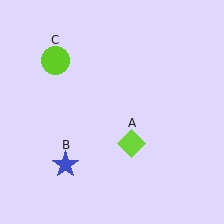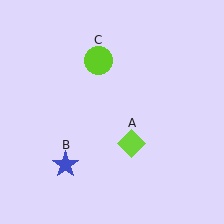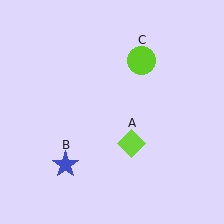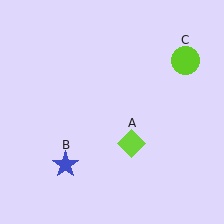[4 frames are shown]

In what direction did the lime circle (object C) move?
The lime circle (object C) moved right.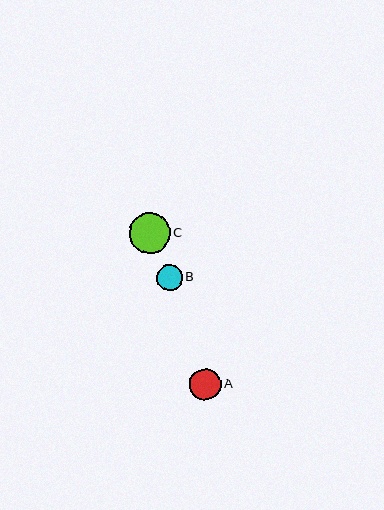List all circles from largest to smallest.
From largest to smallest: C, A, B.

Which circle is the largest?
Circle C is the largest with a size of approximately 41 pixels.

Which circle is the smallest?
Circle B is the smallest with a size of approximately 26 pixels.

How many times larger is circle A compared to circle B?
Circle A is approximately 1.2 times the size of circle B.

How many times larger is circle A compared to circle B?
Circle A is approximately 1.2 times the size of circle B.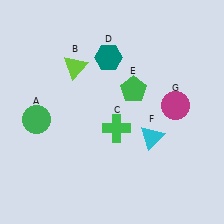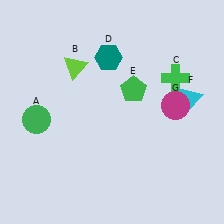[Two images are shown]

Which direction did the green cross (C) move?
The green cross (C) moved right.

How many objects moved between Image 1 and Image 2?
2 objects moved between the two images.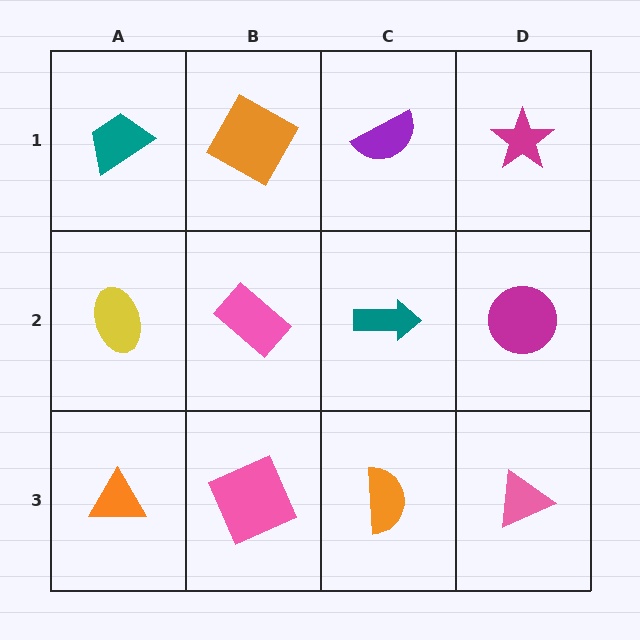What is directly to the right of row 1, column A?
An orange square.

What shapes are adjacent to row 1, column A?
A yellow ellipse (row 2, column A), an orange square (row 1, column B).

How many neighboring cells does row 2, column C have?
4.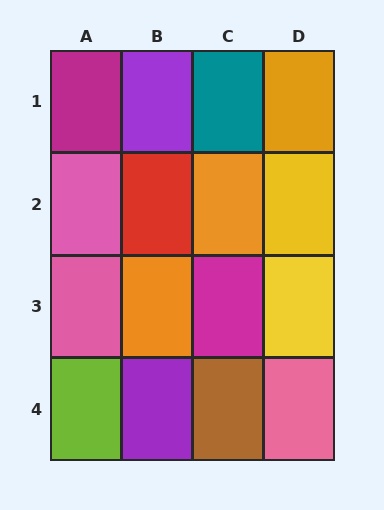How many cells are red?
1 cell is red.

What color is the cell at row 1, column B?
Purple.